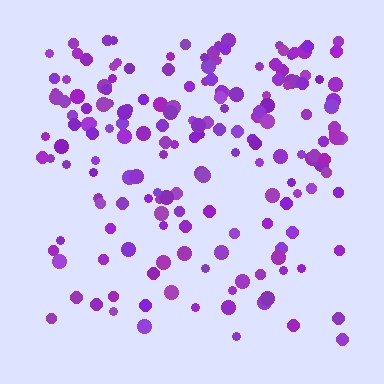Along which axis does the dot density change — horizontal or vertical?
Vertical.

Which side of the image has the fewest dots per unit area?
The bottom.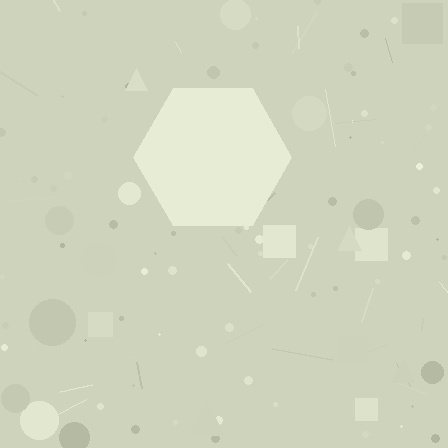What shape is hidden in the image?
A hexagon is hidden in the image.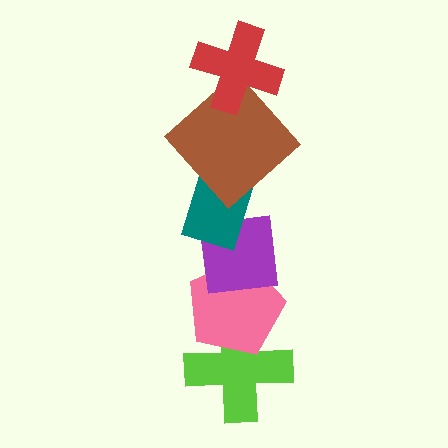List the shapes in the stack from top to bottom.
From top to bottom: the red cross, the brown diamond, the teal rectangle, the purple square, the pink pentagon, the lime cross.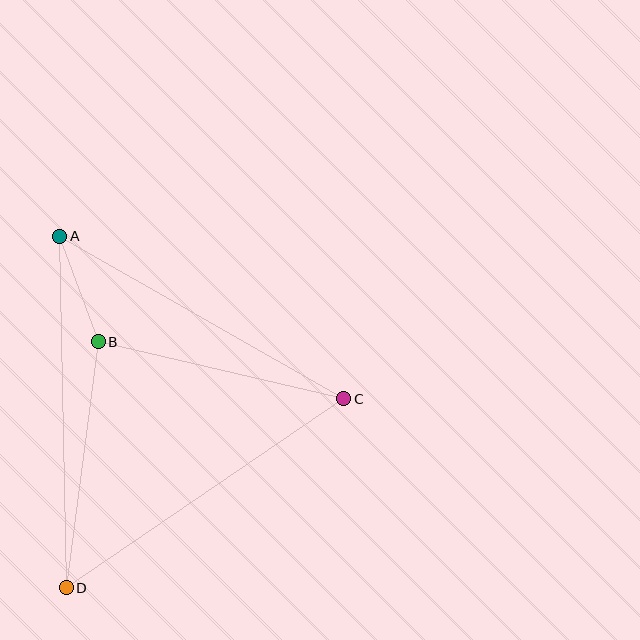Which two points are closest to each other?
Points A and B are closest to each other.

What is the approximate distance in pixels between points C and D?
The distance between C and D is approximately 336 pixels.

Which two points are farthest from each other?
Points A and D are farthest from each other.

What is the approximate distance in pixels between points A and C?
The distance between A and C is approximately 327 pixels.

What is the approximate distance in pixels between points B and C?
The distance between B and C is approximately 252 pixels.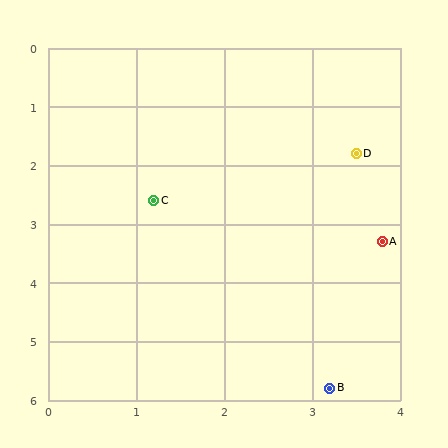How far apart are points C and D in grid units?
Points C and D are about 2.4 grid units apart.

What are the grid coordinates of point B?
Point B is at approximately (3.2, 5.8).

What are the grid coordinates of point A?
Point A is at approximately (3.8, 3.3).